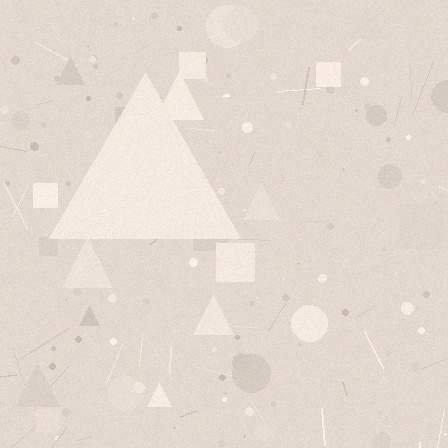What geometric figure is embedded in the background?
A triangle is embedded in the background.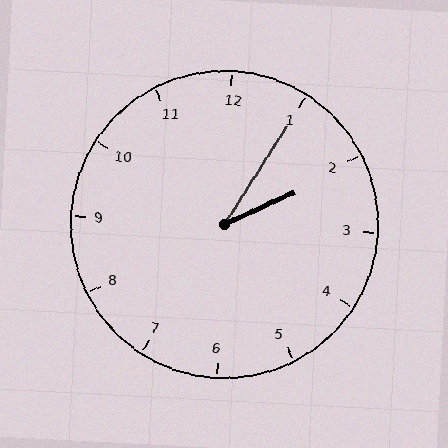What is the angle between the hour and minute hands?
Approximately 32 degrees.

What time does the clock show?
2:05.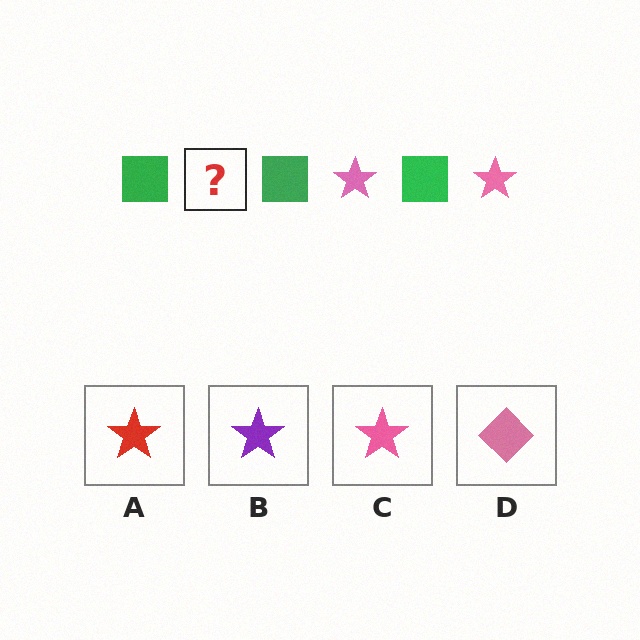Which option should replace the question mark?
Option C.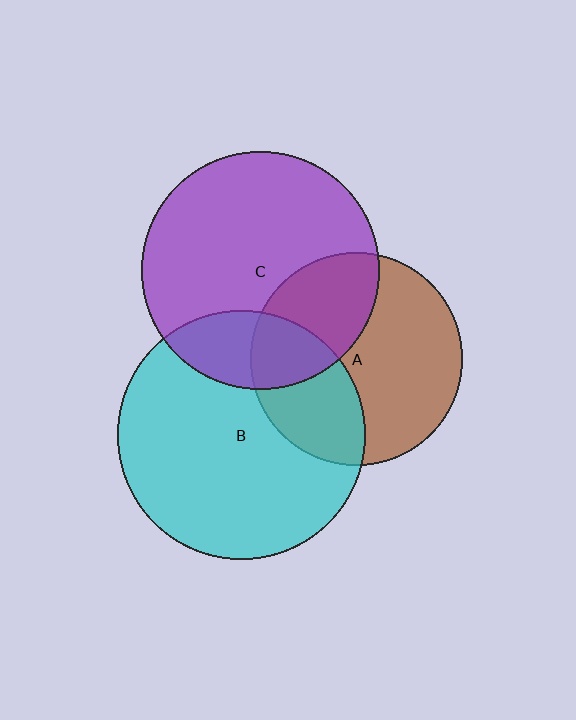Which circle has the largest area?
Circle B (cyan).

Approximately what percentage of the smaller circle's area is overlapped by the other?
Approximately 35%.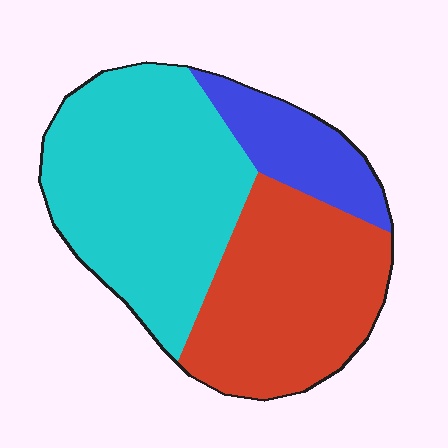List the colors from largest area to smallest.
From largest to smallest: cyan, red, blue.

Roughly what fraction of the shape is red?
Red covers 37% of the shape.